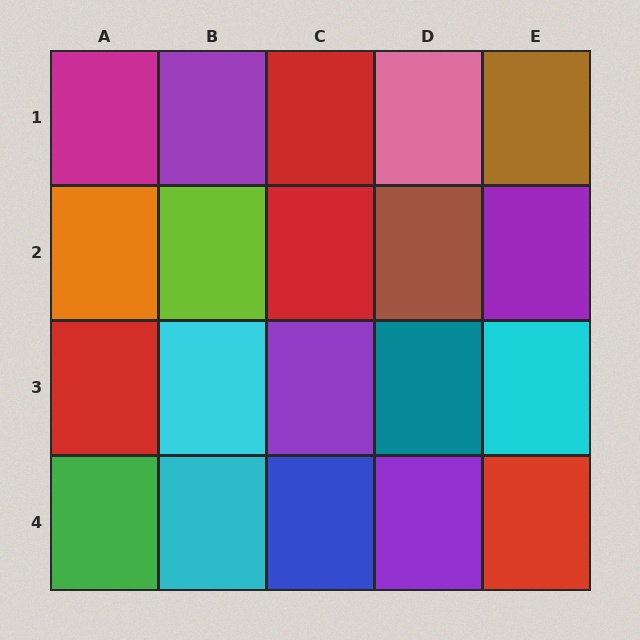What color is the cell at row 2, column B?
Lime.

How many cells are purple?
4 cells are purple.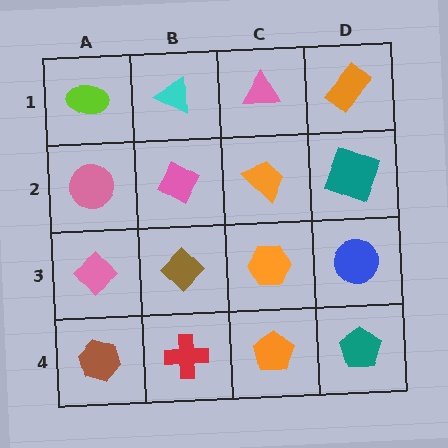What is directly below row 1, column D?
A teal square.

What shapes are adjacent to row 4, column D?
A blue circle (row 3, column D), an orange pentagon (row 4, column C).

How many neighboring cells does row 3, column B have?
4.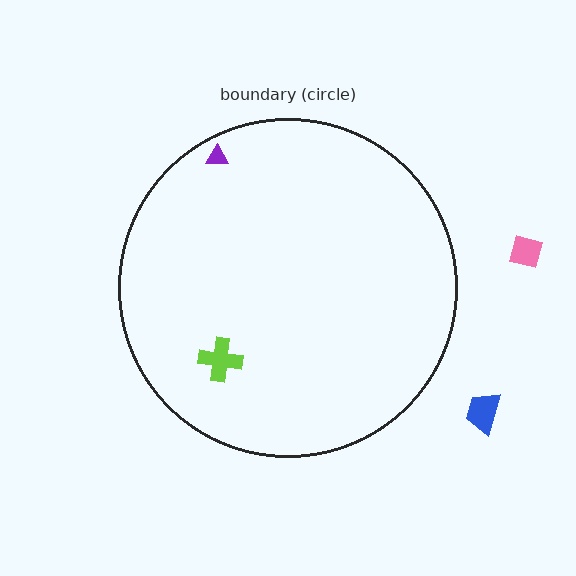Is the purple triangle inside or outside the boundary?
Inside.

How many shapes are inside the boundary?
2 inside, 2 outside.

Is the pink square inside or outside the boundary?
Outside.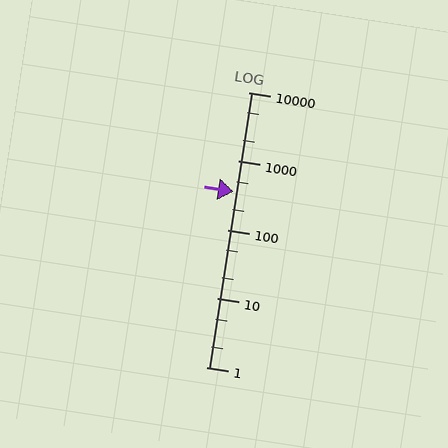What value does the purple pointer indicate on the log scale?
The pointer indicates approximately 360.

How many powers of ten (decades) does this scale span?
The scale spans 4 decades, from 1 to 10000.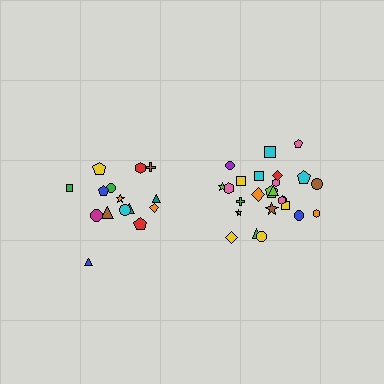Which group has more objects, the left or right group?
The right group.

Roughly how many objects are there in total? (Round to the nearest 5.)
Roughly 40 objects in total.